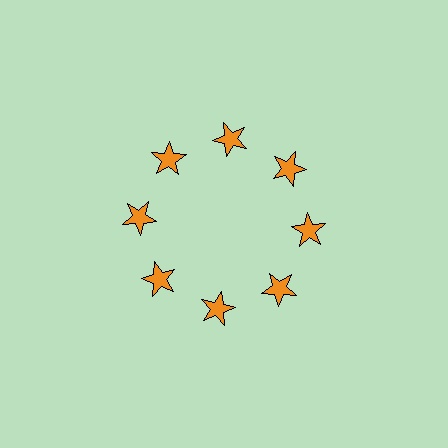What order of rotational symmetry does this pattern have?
This pattern has 8-fold rotational symmetry.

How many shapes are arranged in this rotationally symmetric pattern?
There are 8 shapes, arranged in 8 groups of 1.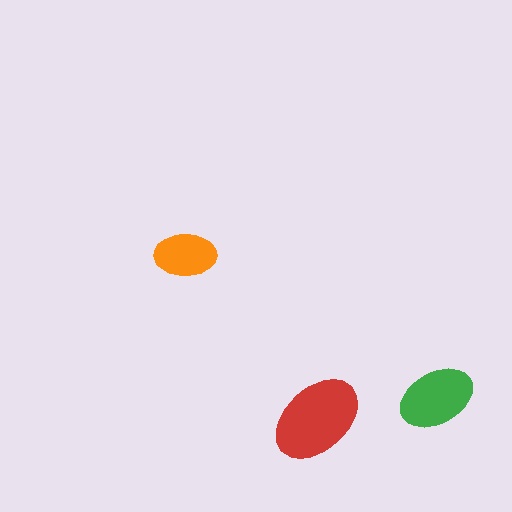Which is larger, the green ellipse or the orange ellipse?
The green one.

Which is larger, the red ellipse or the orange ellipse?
The red one.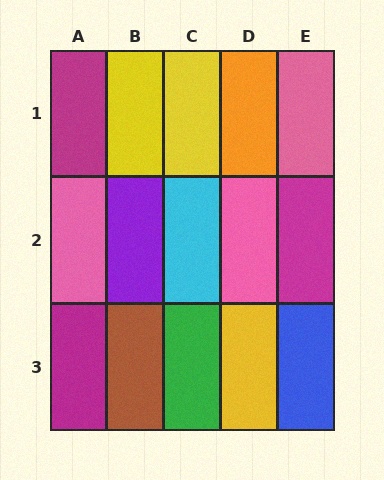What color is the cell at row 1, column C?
Yellow.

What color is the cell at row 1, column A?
Magenta.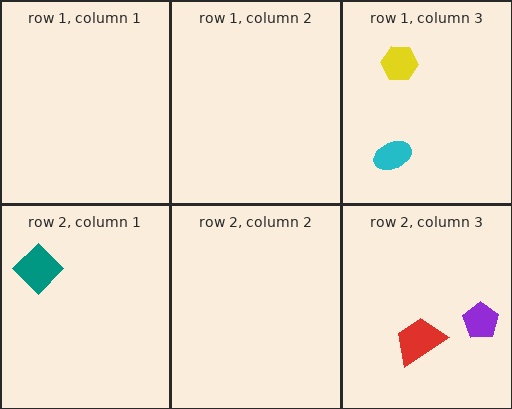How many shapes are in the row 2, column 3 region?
2.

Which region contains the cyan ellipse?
The row 1, column 3 region.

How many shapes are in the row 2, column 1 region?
1.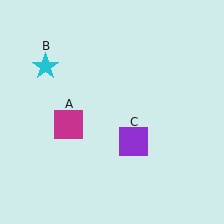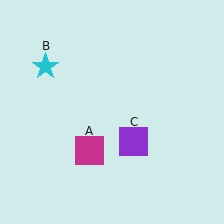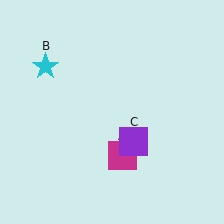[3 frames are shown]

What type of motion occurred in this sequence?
The magenta square (object A) rotated counterclockwise around the center of the scene.